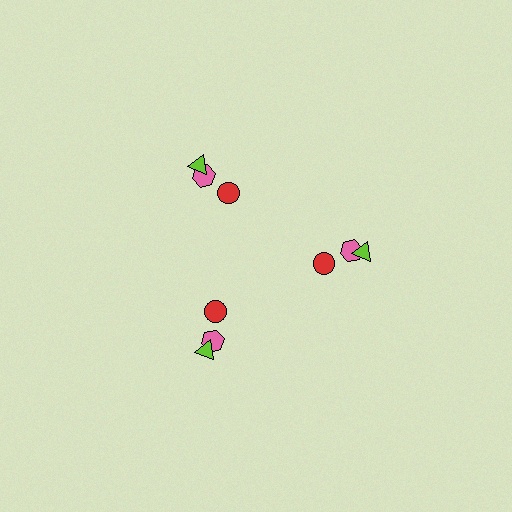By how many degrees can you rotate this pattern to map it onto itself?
The pattern maps onto itself every 120 degrees of rotation.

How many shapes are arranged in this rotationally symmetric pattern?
There are 9 shapes, arranged in 3 groups of 3.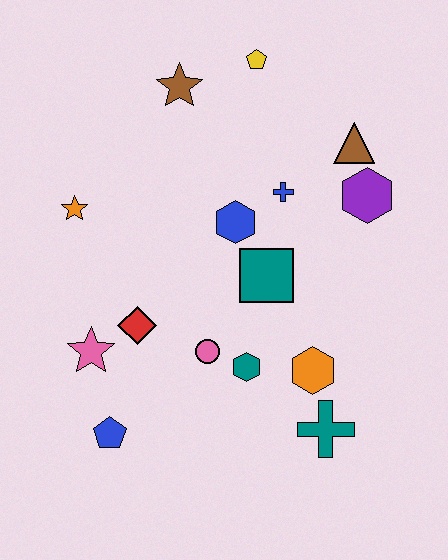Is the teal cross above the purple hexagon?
No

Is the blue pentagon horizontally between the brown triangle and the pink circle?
No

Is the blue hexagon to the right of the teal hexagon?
No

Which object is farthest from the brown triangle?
The blue pentagon is farthest from the brown triangle.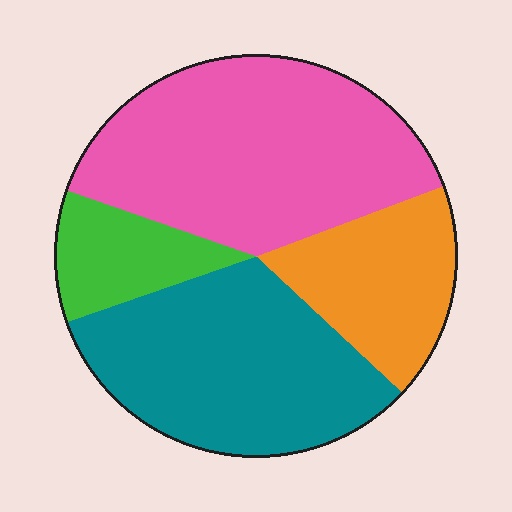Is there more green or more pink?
Pink.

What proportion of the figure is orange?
Orange covers 18% of the figure.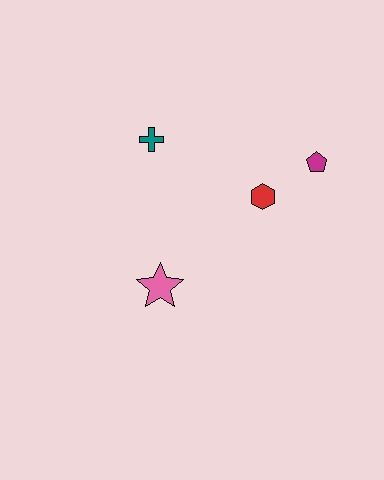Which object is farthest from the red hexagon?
The pink star is farthest from the red hexagon.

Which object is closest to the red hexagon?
The magenta pentagon is closest to the red hexagon.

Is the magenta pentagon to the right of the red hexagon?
Yes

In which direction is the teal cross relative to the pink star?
The teal cross is above the pink star.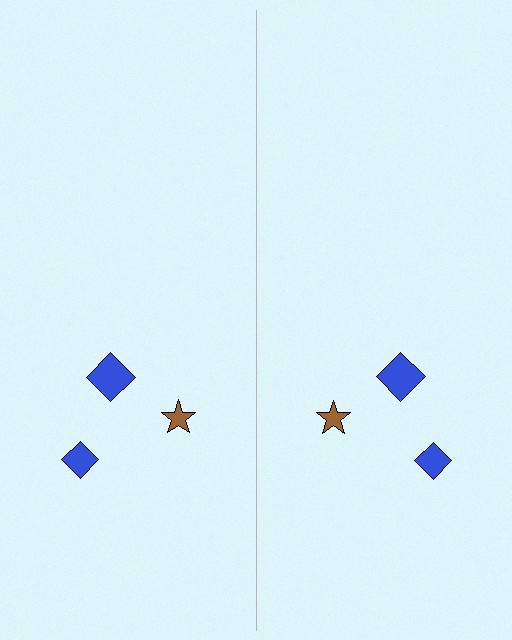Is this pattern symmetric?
Yes, this pattern has bilateral (reflection) symmetry.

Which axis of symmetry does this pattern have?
The pattern has a vertical axis of symmetry running through the center of the image.